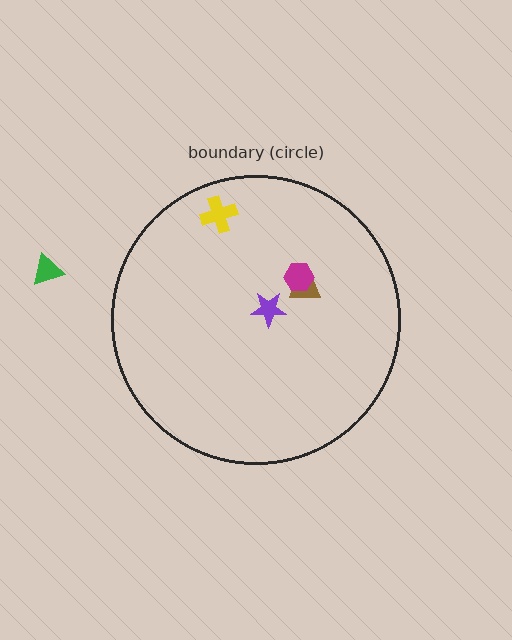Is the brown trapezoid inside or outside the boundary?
Inside.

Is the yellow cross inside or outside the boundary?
Inside.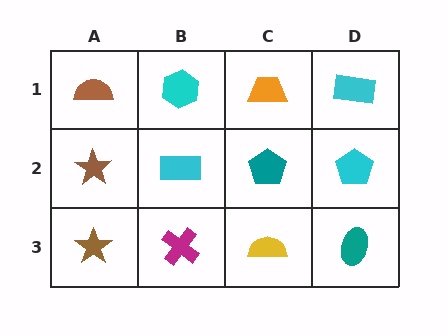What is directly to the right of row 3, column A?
A magenta cross.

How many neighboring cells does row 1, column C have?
3.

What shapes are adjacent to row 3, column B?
A cyan rectangle (row 2, column B), a brown star (row 3, column A), a yellow semicircle (row 3, column C).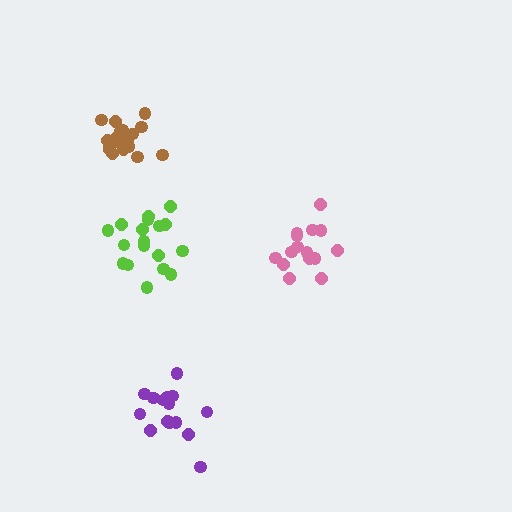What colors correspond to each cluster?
The clusters are colored: pink, brown, purple, lime.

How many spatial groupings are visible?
There are 4 spatial groupings.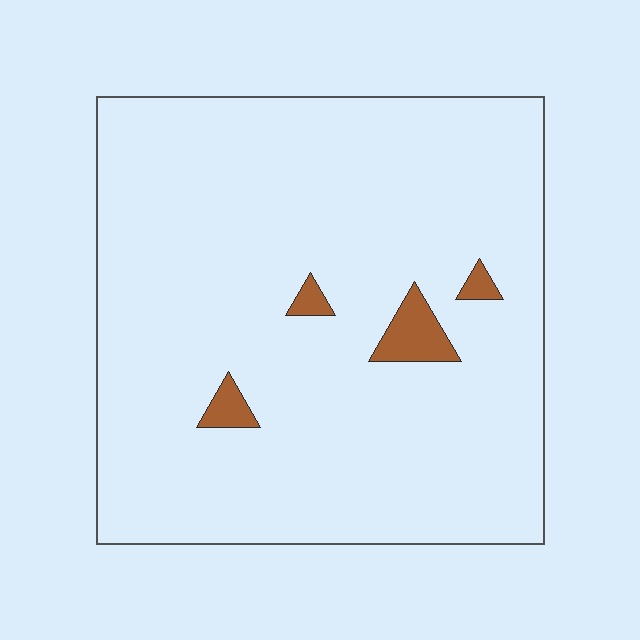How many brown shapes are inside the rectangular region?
4.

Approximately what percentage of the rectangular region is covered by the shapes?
Approximately 5%.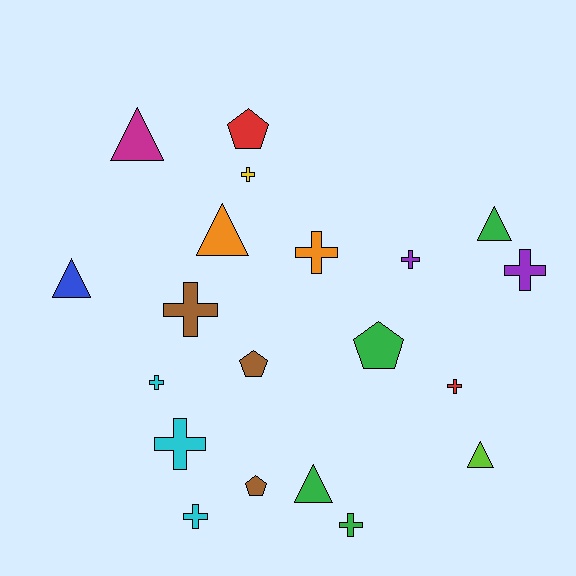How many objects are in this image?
There are 20 objects.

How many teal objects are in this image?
There are no teal objects.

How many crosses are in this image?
There are 10 crosses.